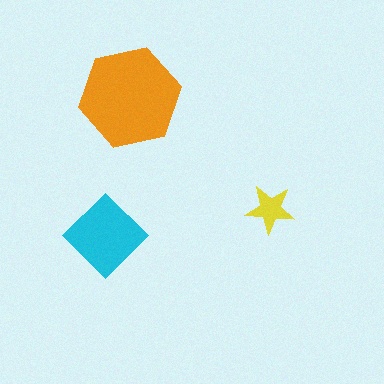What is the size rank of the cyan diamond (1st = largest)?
2nd.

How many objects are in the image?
There are 3 objects in the image.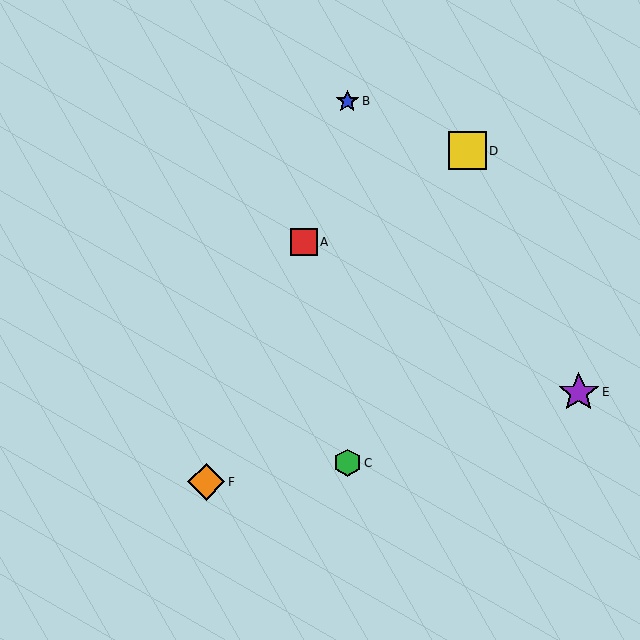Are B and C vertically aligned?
Yes, both are at x≈347.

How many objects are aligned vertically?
2 objects (B, C) are aligned vertically.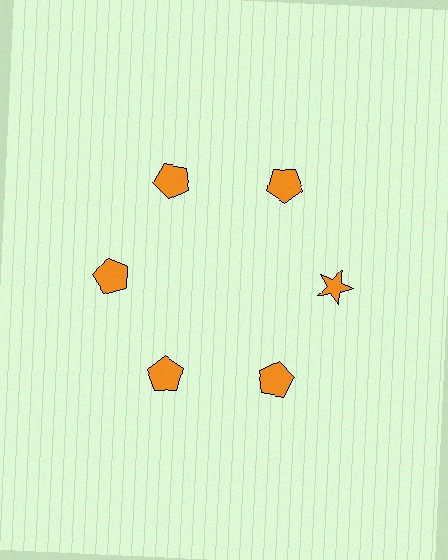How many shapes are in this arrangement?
There are 6 shapes arranged in a ring pattern.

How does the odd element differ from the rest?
It has a different shape: star instead of pentagon.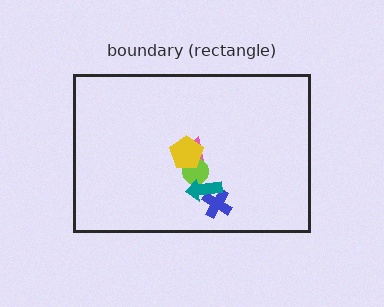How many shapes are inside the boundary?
5 inside, 0 outside.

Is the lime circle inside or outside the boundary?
Inside.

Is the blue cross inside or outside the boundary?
Inside.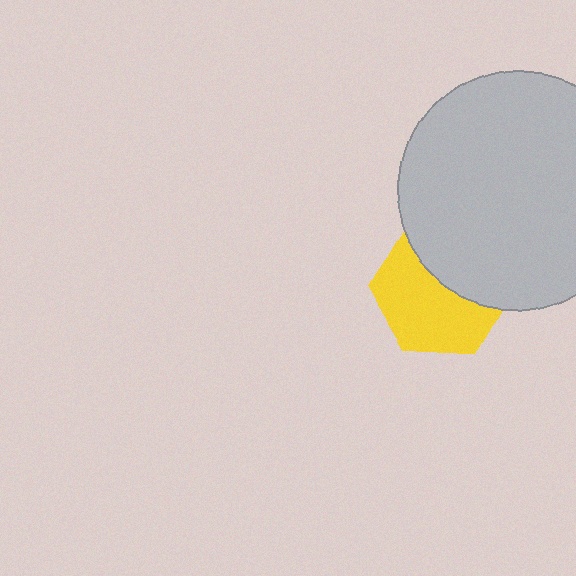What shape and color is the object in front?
The object in front is a light gray circle.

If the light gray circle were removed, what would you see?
You would see the complete yellow hexagon.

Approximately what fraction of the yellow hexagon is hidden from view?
Roughly 41% of the yellow hexagon is hidden behind the light gray circle.